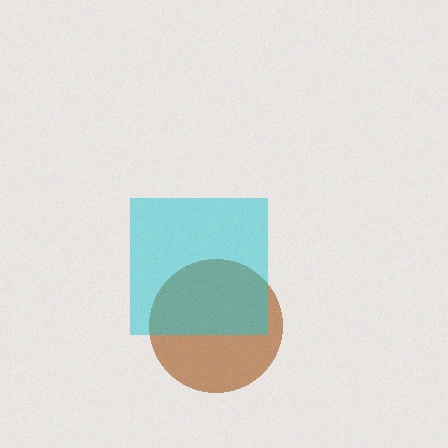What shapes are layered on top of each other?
The layered shapes are: a brown circle, a cyan square.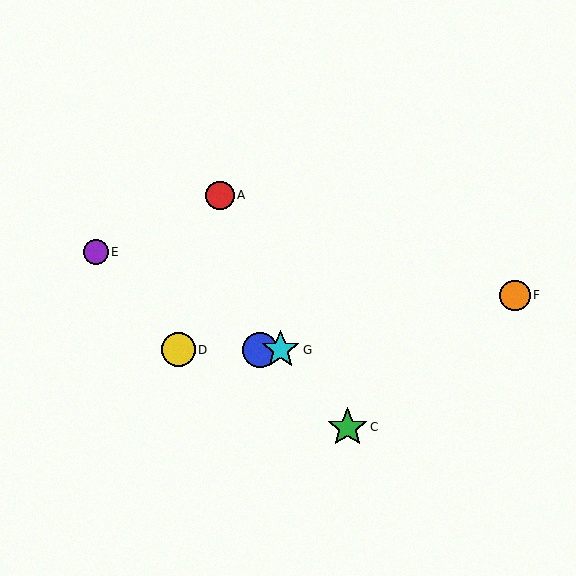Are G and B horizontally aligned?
Yes, both are at y≈350.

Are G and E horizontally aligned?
No, G is at y≈350 and E is at y≈252.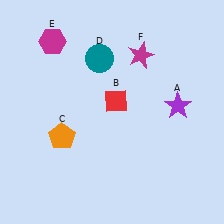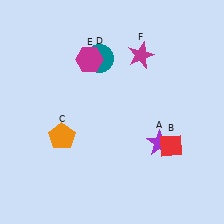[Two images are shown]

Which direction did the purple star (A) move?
The purple star (A) moved down.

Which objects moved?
The objects that moved are: the purple star (A), the red diamond (B), the magenta hexagon (E).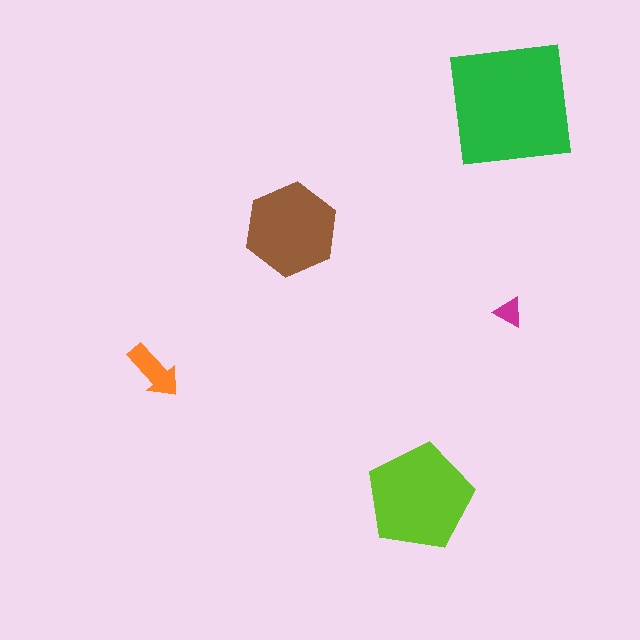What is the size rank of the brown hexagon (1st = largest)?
3rd.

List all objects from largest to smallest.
The green square, the lime pentagon, the brown hexagon, the orange arrow, the magenta triangle.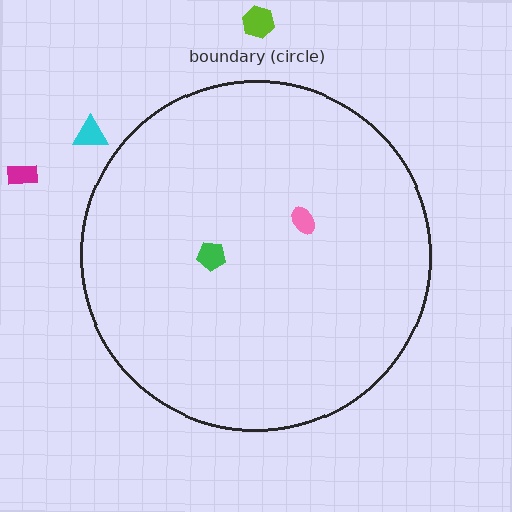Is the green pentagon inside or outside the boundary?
Inside.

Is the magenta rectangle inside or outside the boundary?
Outside.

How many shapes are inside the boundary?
2 inside, 3 outside.